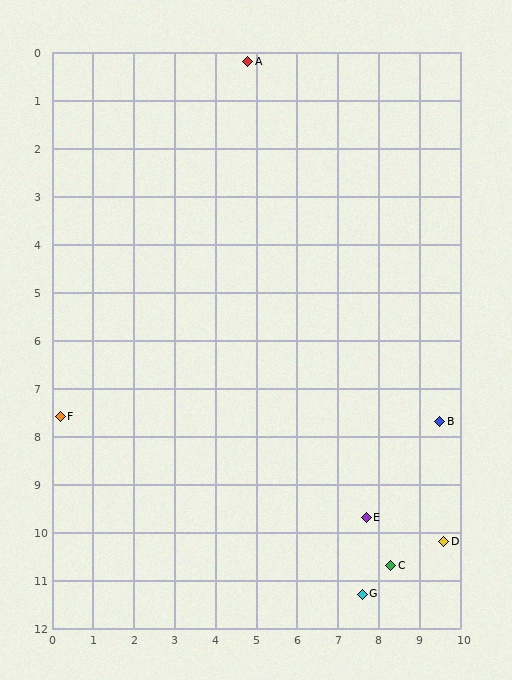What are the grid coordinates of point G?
Point G is at approximately (7.6, 11.3).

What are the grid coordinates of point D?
Point D is at approximately (9.6, 10.2).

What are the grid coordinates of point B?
Point B is at approximately (9.5, 7.7).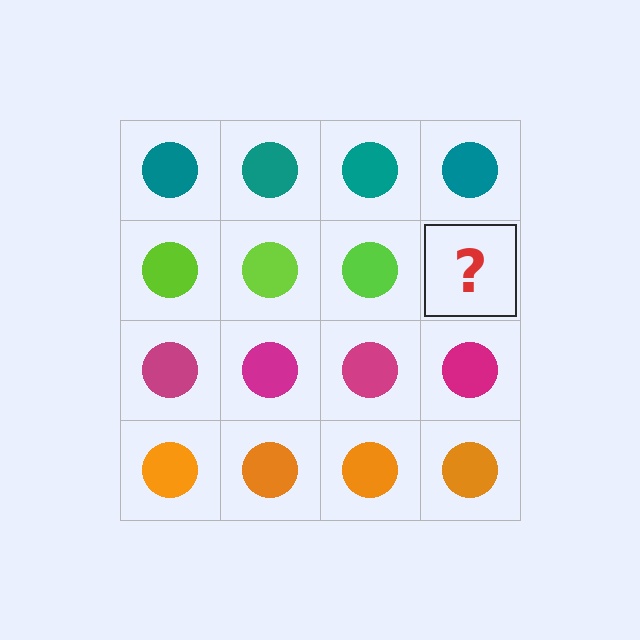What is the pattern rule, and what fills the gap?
The rule is that each row has a consistent color. The gap should be filled with a lime circle.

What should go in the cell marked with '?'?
The missing cell should contain a lime circle.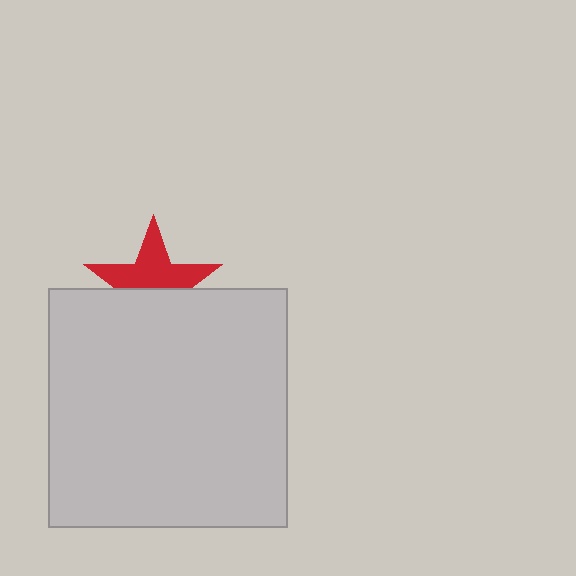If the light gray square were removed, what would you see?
You would see the complete red star.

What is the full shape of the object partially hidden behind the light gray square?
The partially hidden object is a red star.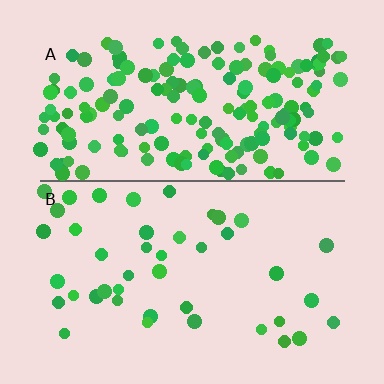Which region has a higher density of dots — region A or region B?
A (the top).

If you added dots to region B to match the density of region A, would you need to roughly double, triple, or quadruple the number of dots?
Approximately quadruple.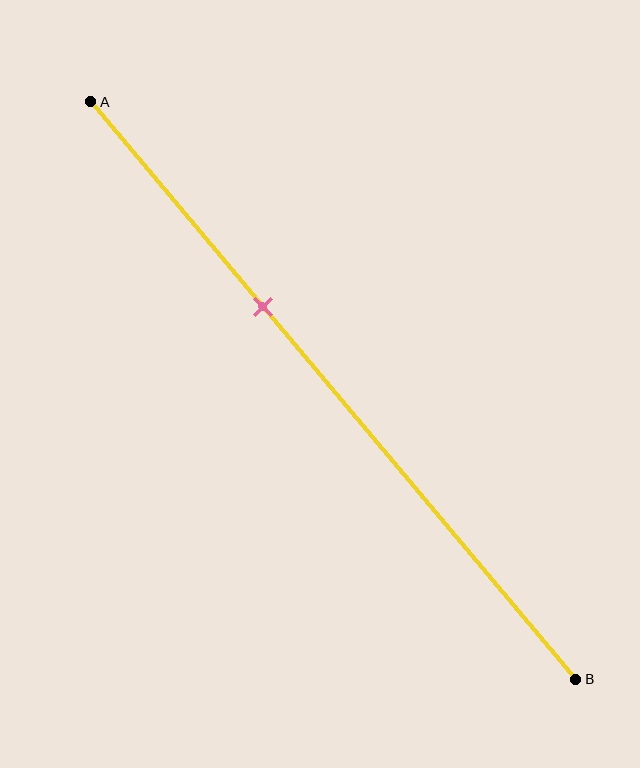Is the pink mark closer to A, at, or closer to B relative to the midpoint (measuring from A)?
The pink mark is closer to point A than the midpoint of segment AB.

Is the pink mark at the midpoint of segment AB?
No, the mark is at about 35% from A, not at the 50% midpoint.